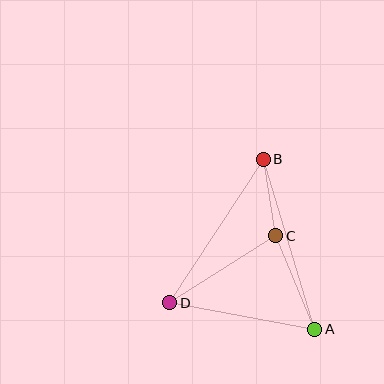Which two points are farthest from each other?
Points A and B are farthest from each other.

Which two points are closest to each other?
Points B and C are closest to each other.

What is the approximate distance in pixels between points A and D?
The distance between A and D is approximately 148 pixels.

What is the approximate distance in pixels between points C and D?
The distance between C and D is approximately 125 pixels.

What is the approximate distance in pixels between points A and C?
The distance between A and C is approximately 101 pixels.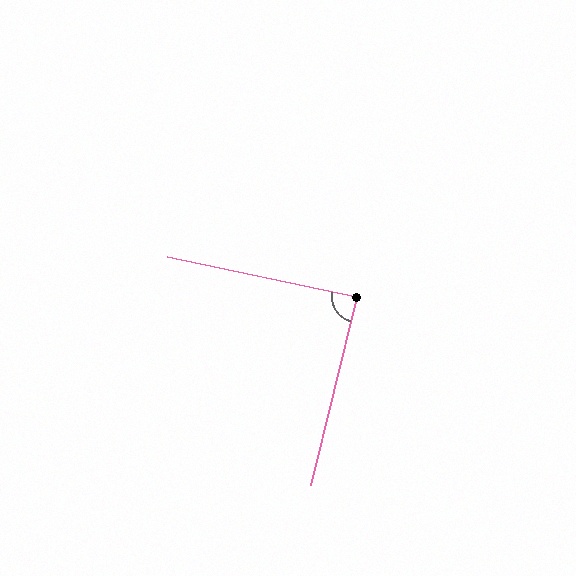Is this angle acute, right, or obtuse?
It is approximately a right angle.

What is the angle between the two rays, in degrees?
Approximately 88 degrees.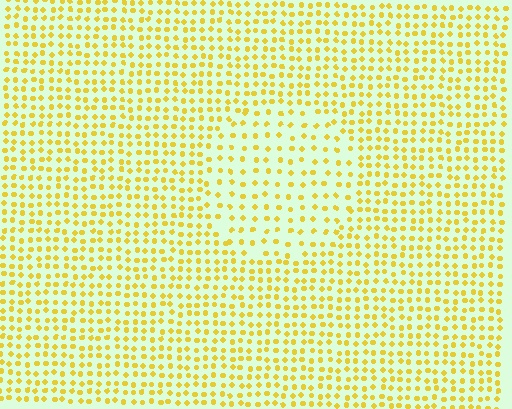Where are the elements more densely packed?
The elements are more densely packed outside the circle boundary.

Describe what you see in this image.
The image contains small yellow elements arranged at two different densities. A circle-shaped region is visible where the elements are less densely packed than the surrounding area.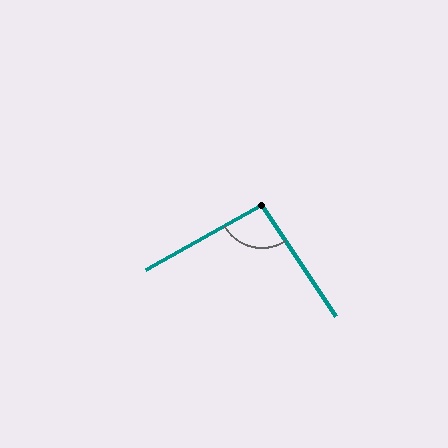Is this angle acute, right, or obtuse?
It is approximately a right angle.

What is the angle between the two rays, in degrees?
Approximately 94 degrees.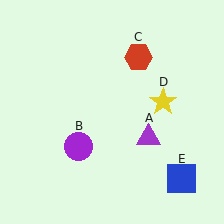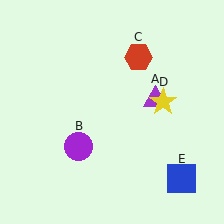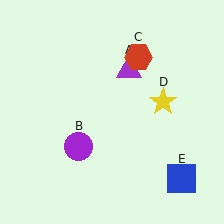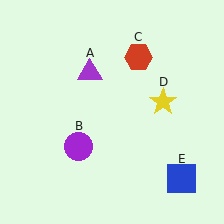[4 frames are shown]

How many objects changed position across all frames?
1 object changed position: purple triangle (object A).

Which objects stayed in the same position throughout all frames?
Purple circle (object B) and red hexagon (object C) and yellow star (object D) and blue square (object E) remained stationary.